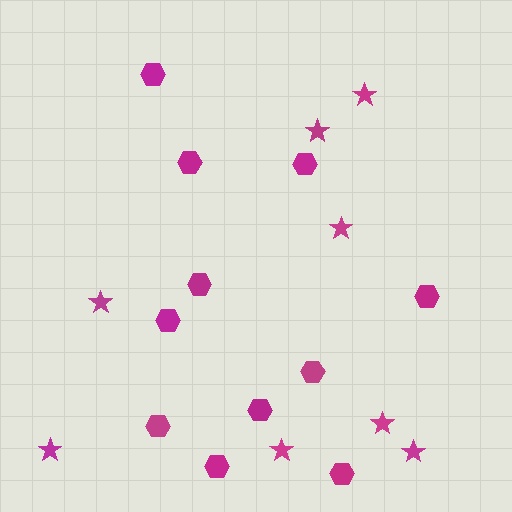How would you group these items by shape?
There are 2 groups: one group of stars (8) and one group of hexagons (11).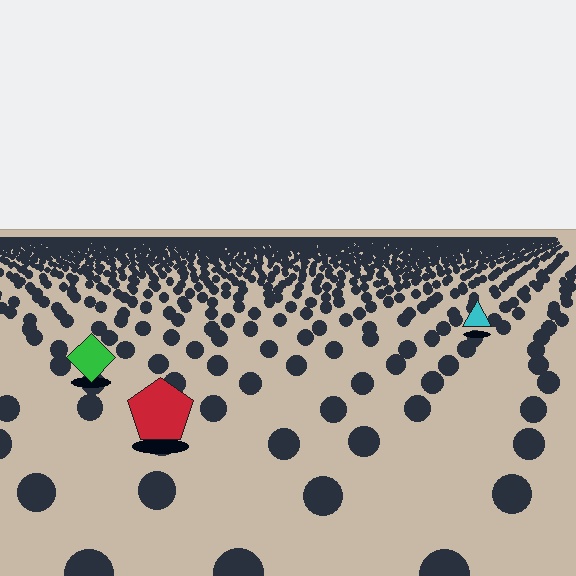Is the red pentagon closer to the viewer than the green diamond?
Yes. The red pentagon is closer — you can tell from the texture gradient: the ground texture is coarser near it.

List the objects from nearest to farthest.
From nearest to farthest: the red pentagon, the green diamond, the cyan triangle.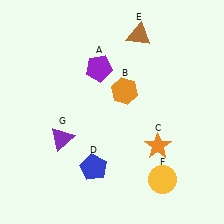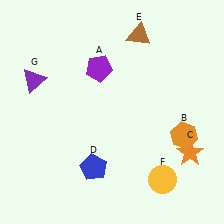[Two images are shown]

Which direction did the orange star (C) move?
The orange star (C) moved right.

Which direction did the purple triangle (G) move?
The purple triangle (G) moved up.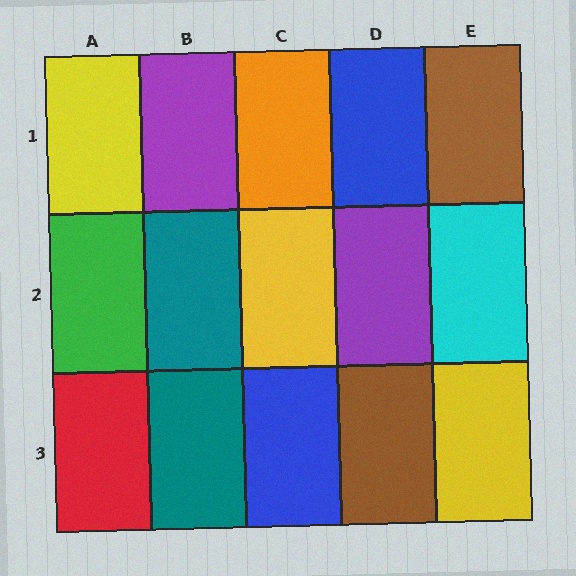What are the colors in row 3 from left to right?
Red, teal, blue, brown, yellow.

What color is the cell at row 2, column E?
Cyan.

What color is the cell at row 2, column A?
Green.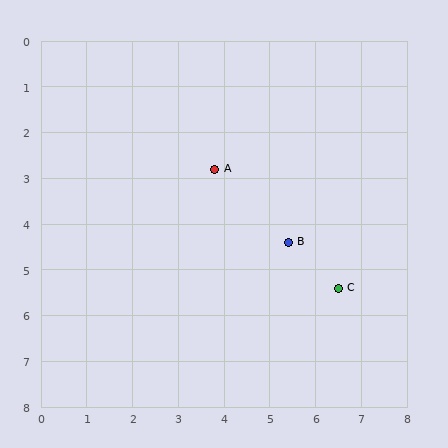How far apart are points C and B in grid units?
Points C and B are about 1.5 grid units apart.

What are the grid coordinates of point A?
Point A is at approximately (3.8, 2.8).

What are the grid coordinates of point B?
Point B is at approximately (5.4, 4.4).